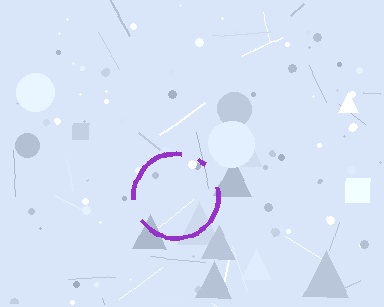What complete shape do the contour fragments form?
The contour fragments form a circle.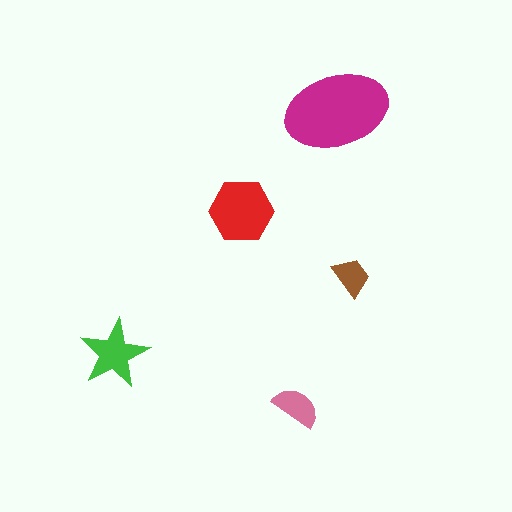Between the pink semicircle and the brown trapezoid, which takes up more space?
The pink semicircle.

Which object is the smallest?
The brown trapezoid.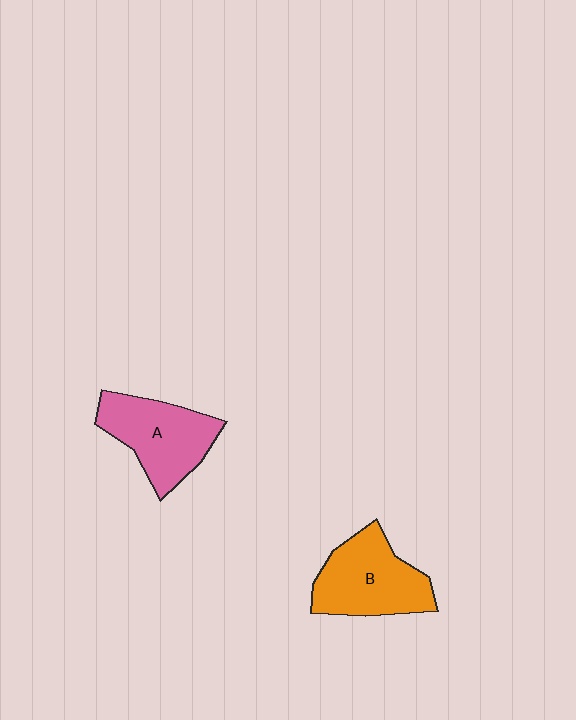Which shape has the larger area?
Shape B (orange).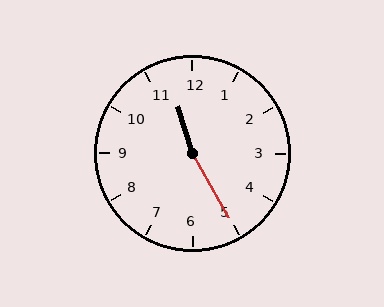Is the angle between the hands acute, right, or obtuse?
It is obtuse.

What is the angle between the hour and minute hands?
Approximately 168 degrees.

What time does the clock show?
11:25.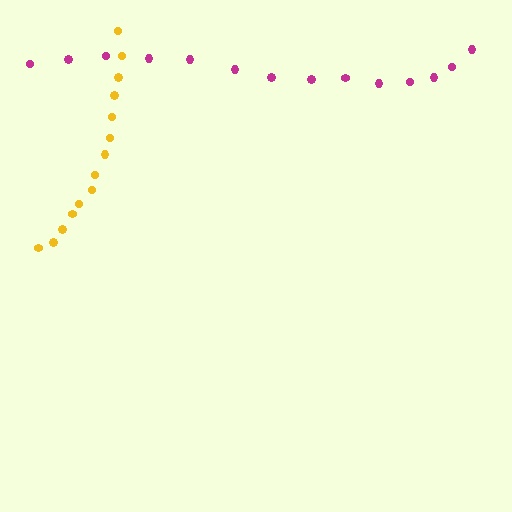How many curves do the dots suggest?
There are 2 distinct paths.